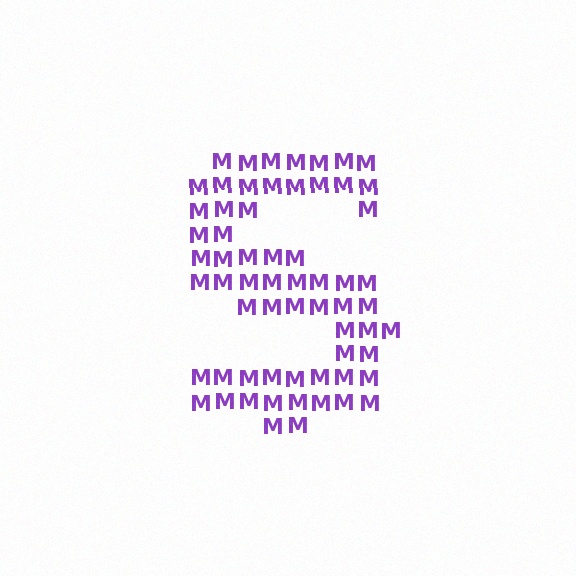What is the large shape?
The large shape is the letter S.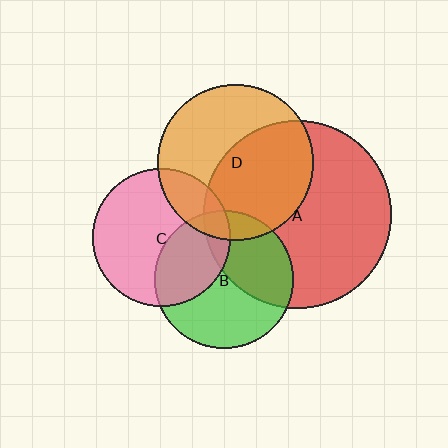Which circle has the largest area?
Circle A (red).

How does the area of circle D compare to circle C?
Approximately 1.3 times.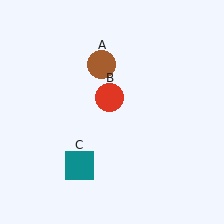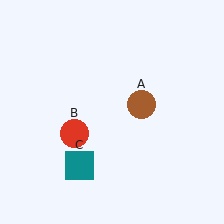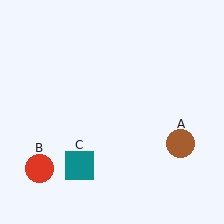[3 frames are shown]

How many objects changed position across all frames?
2 objects changed position: brown circle (object A), red circle (object B).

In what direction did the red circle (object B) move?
The red circle (object B) moved down and to the left.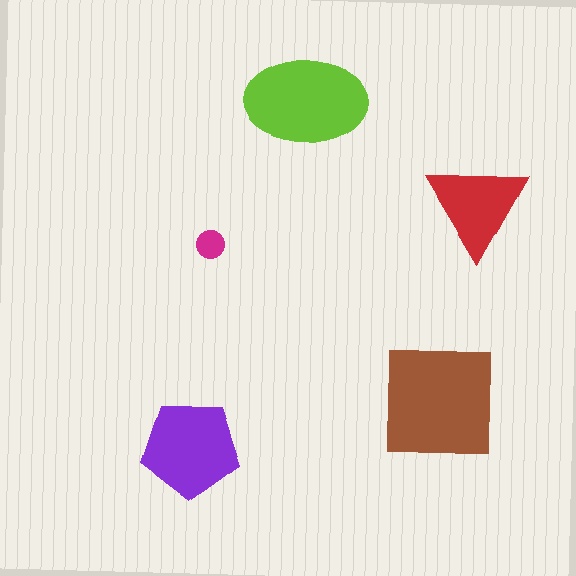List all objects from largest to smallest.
The brown square, the lime ellipse, the purple pentagon, the red triangle, the magenta circle.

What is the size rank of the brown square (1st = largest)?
1st.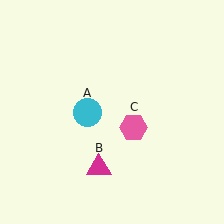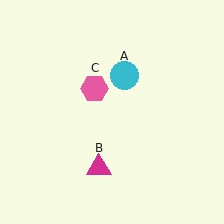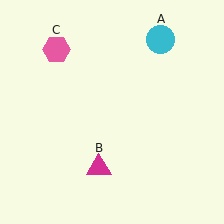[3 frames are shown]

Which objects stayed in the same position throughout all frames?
Magenta triangle (object B) remained stationary.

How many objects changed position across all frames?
2 objects changed position: cyan circle (object A), pink hexagon (object C).